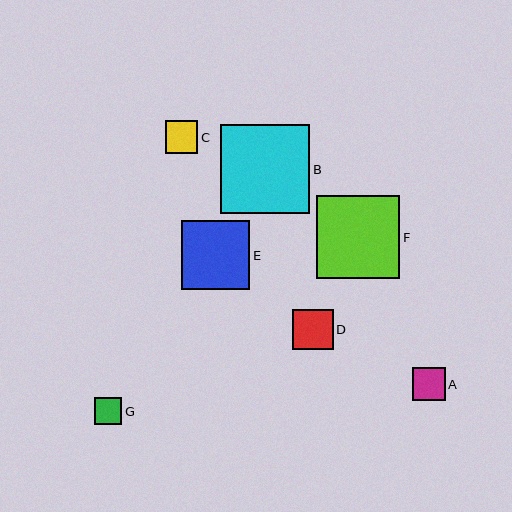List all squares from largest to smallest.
From largest to smallest: B, F, E, D, A, C, G.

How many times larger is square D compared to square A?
Square D is approximately 1.2 times the size of square A.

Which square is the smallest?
Square G is the smallest with a size of approximately 27 pixels.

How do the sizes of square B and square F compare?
Square B and square F are approximately the same size.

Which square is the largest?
Square B is the largest with a size of approximately 89 pixels.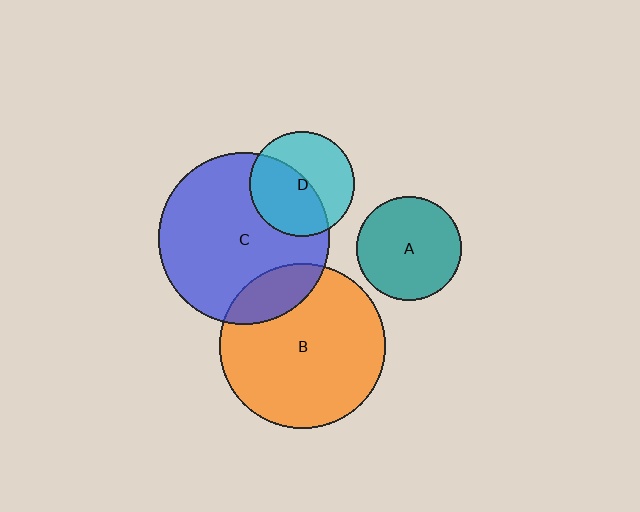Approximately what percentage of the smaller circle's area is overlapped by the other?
Approximately 50%.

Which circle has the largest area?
Circle C (blue).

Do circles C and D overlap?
Yes.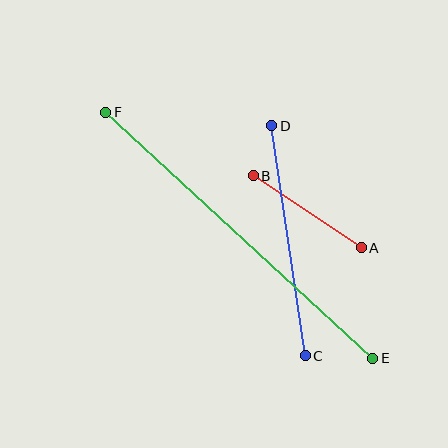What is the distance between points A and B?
The distance is approximately 130 pixels.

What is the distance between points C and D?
The distance is approximately 233 pixels.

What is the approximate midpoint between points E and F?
The midpoint is at approximately (239, 235) pixels.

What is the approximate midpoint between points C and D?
The midpoint is at approximately (289, 241) pixels.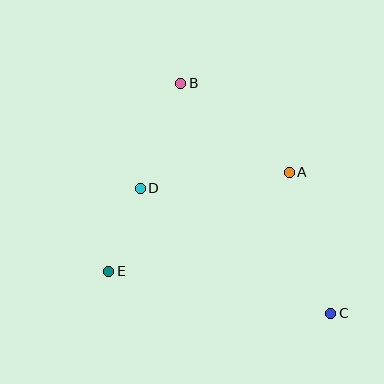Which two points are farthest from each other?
Points B and C are farthest from each other.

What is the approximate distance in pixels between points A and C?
The distance between A and C is approximately 147 pixels.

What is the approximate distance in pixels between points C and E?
The distance between C and E is approximately 226 pixels.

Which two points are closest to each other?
Points D and E are closest to each other.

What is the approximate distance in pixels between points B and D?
The distance between B and D is approximately 113 pixels.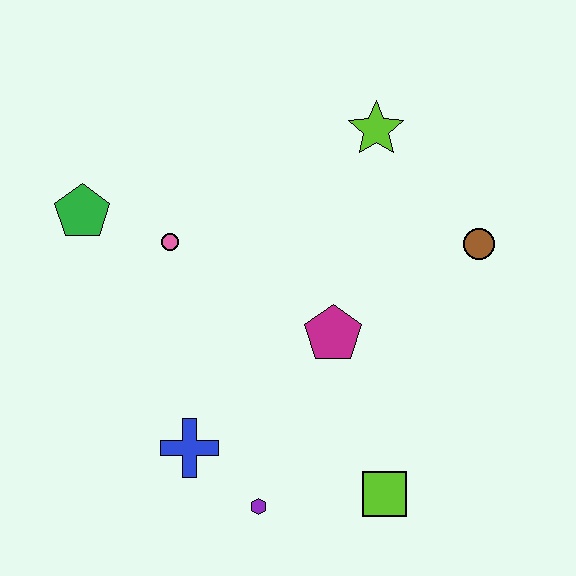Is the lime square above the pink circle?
No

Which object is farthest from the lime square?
The green pentagon is farthest from the lime square.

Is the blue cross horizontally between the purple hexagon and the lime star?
No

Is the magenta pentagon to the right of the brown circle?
No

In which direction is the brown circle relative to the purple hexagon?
The brown circle is above the purple hexagon.